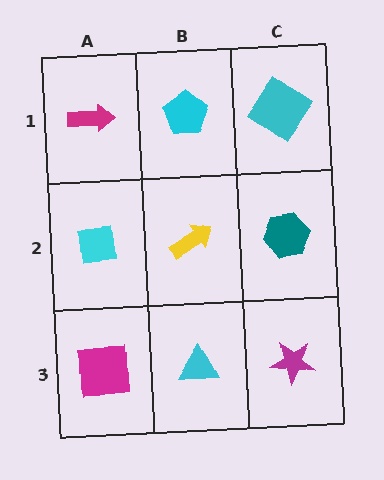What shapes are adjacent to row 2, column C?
A cyan diamond (row 1, column C), a magenta star (row 3, column C), a yellow arrow (row 2, column B).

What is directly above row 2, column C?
A cyan diamond.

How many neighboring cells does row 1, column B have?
3.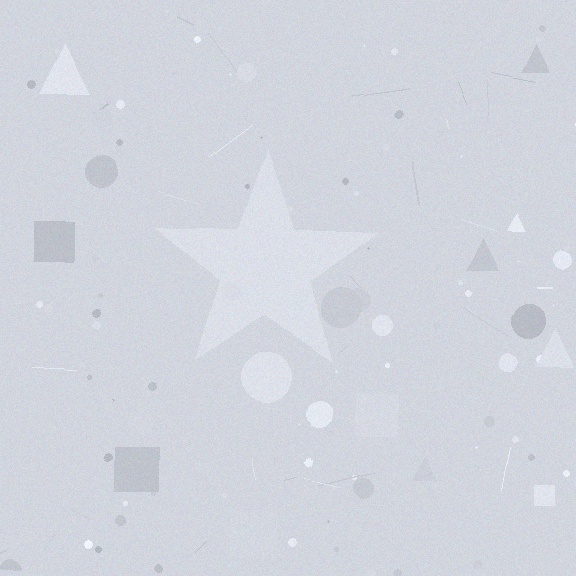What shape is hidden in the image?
A star is hidden in the image.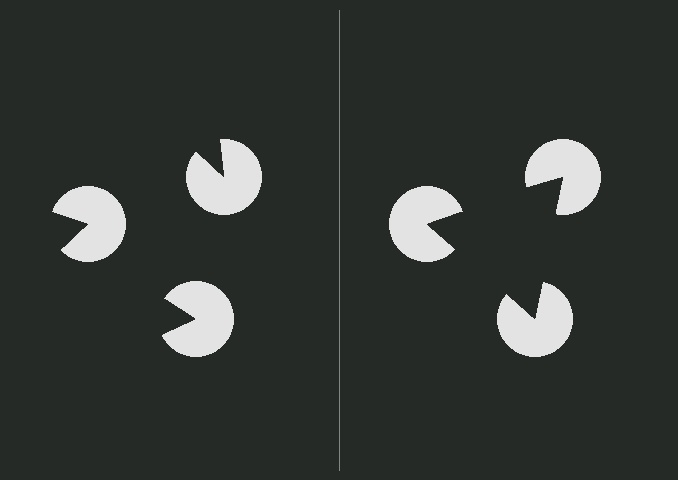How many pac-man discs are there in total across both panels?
6 — 3 on each side.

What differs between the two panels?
The pac-man discs are positioned identically on both sides; only the wedge orientations differ. On the right they align to a triangle; on the left they are misaligned.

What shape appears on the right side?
An illusory triangle.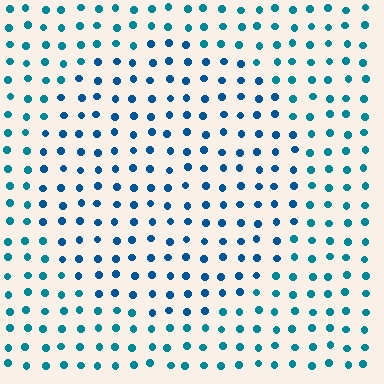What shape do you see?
I see a circle.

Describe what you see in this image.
The image is filled with small teal elements in a uniform arrangement. A circle-shaped region is visible where the elements are tinted to a slightly different hue, forming a subtle color boundary.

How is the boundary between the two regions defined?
The boundary is defined purely by a slight shift in hue (about 21 degrees). Spacing, size, and orientation are identical on both sides.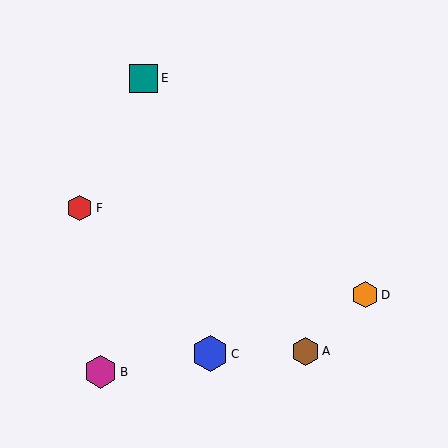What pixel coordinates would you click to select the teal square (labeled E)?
Click at (144, 78) to select the teal square E.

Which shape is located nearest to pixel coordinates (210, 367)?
The blue hexagon (labeled C) at (210, 354) is nearest to that location.